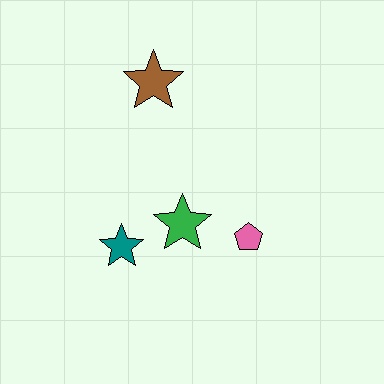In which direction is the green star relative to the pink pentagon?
The green star is to the left of the pink pentagon.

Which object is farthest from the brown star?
The pink pentagon is farthest from the brown star.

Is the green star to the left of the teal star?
No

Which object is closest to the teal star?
The green star is closest to the teal star.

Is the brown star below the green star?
No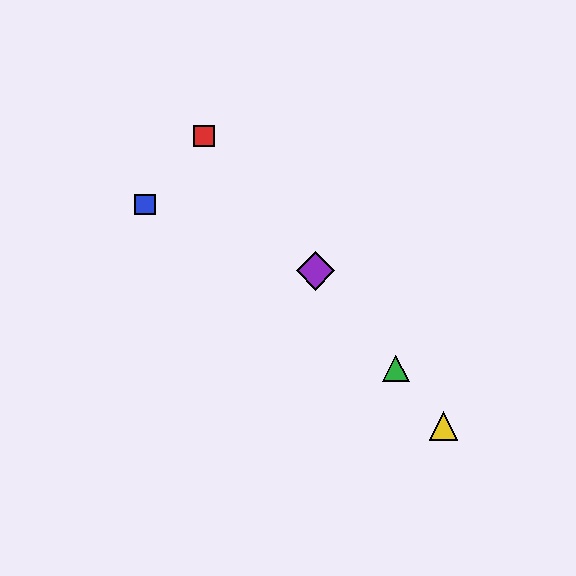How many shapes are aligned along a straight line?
4 shapes (the red square, the green triangle, the yellow triangle, the purple diamond) are aligned along a straight line.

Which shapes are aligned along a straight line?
The red square, the green triangle, the yellow triangle, the purple diamond are aligned along a straight line.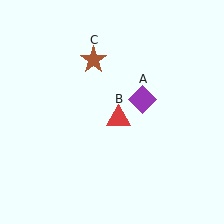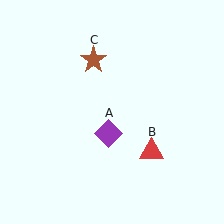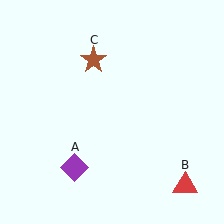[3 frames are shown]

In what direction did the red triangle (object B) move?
The red triangle (object B) moved down and to the right.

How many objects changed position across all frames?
2 objects changed position: purple diamond (object A), red triangle (object B).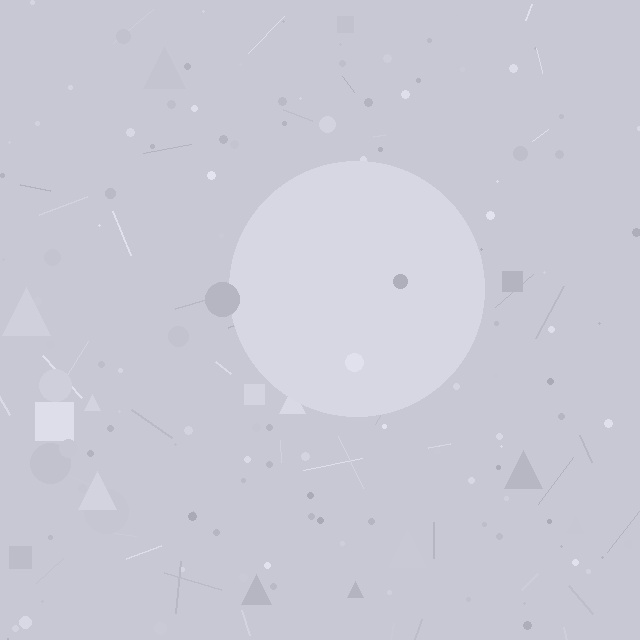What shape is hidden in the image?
A circle is hidden in the image.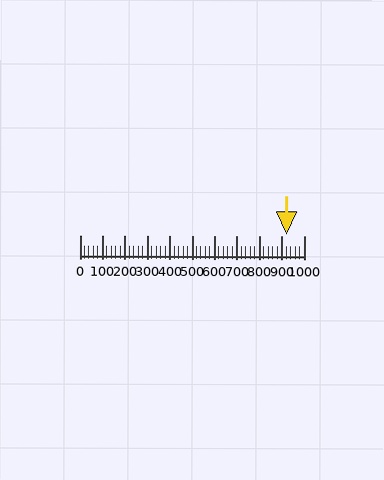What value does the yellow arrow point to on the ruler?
The yellow arrow points to approximately 920.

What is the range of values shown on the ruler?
The ruler shows values from 0 to 1000.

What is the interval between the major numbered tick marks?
The major tick marks are spaced 100 units apart.